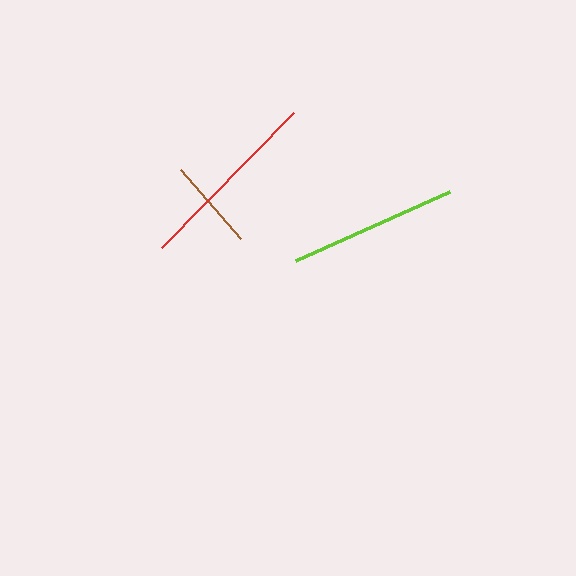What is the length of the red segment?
The red segment is approximately 188 pixels long.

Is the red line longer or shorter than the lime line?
The red line is longer than the lime line.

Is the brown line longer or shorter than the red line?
The red line is longer than the brown line.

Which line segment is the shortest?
The brown line is the shortest at approximately 90 pixels.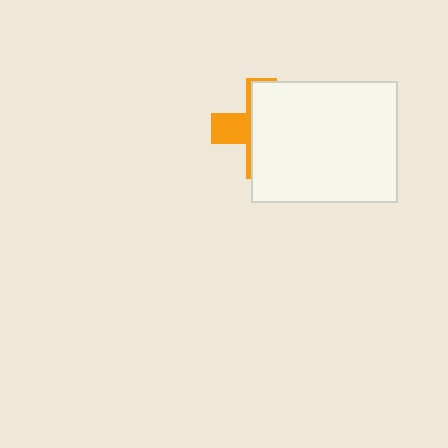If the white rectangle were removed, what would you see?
You would see the complete orange cross.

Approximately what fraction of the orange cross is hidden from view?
Roughly 67% of the orange cross is hidden behind the white rectangle.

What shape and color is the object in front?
The object in front is a white rectangle.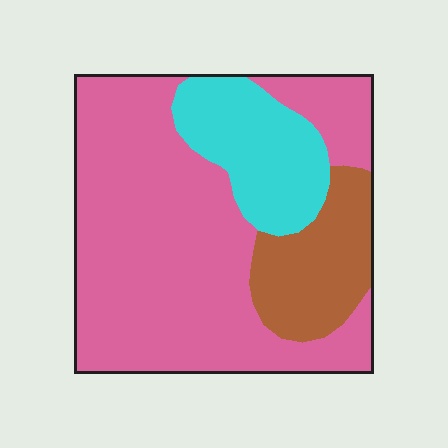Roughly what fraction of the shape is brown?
Brown takes up about one sixth (1/6) of the shape.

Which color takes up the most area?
Pink, at roughly 65%.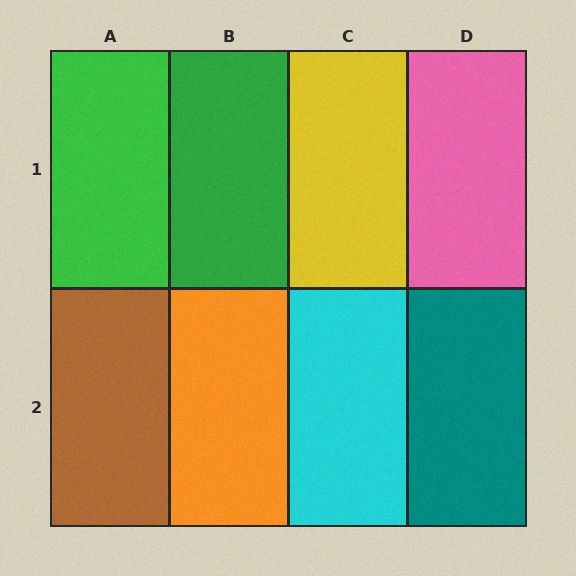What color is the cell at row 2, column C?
Cyan.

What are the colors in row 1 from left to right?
Green, green, yellow, pink.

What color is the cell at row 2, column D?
Teal.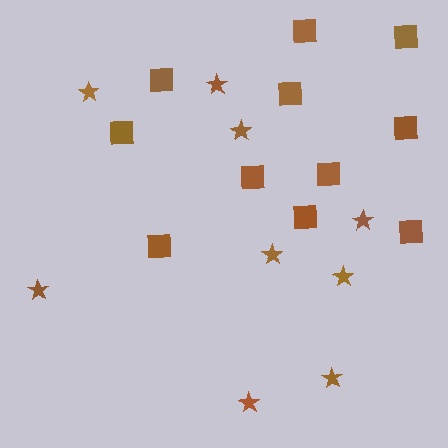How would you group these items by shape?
There are 2 groups: one group of squares (11) and one group of stars (9).